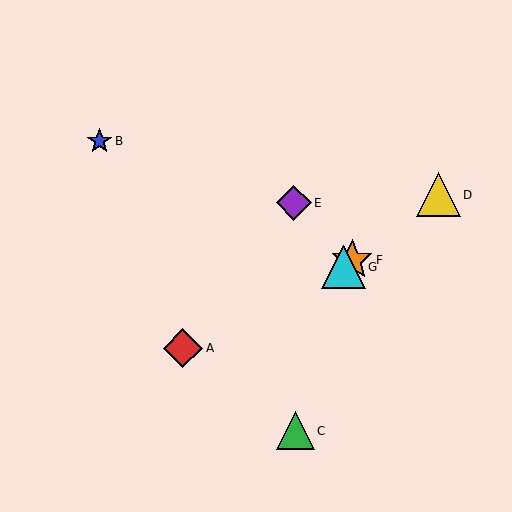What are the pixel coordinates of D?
Object D is at (438, 195).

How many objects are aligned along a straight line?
3 objects (D, F, G) are aligned along a straight line.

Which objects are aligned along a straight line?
Objects D, F, G are aligned along a straight line.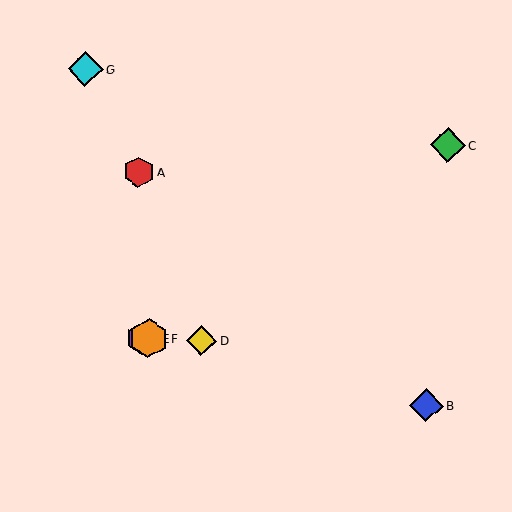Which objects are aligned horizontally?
Objects D, E, F are aligned horizontally.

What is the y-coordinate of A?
Object A is at y≈172.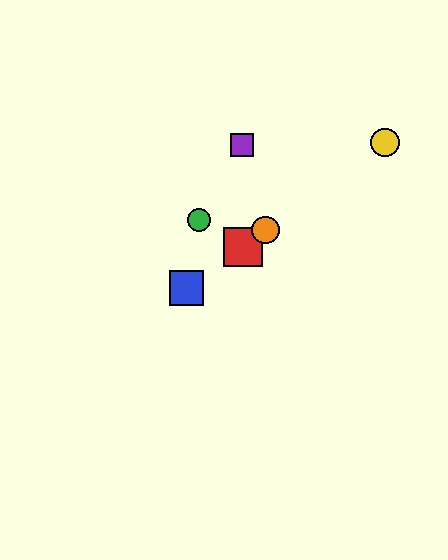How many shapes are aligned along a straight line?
4 shapes (the red square, the blue square, the yellow circle, the orange circle) are aligned along a straight line.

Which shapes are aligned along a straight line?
The red square, the blue square, the yellow circle, the orange circle are aligned along a straight line.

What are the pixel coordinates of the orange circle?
The orange circle is at (266, 230).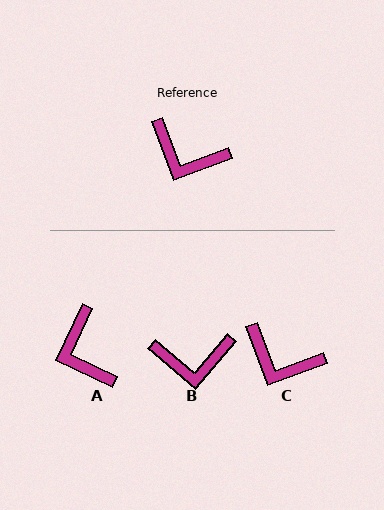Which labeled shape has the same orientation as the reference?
C.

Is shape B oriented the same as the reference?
No, it is off by about 29 degrees.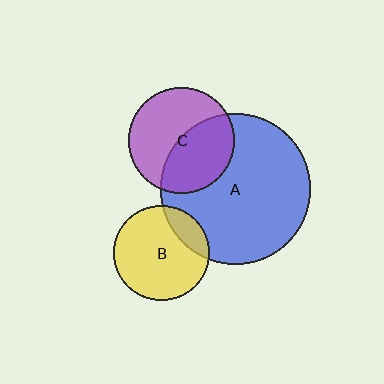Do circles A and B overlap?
Yes.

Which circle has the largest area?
Circle A (blue).